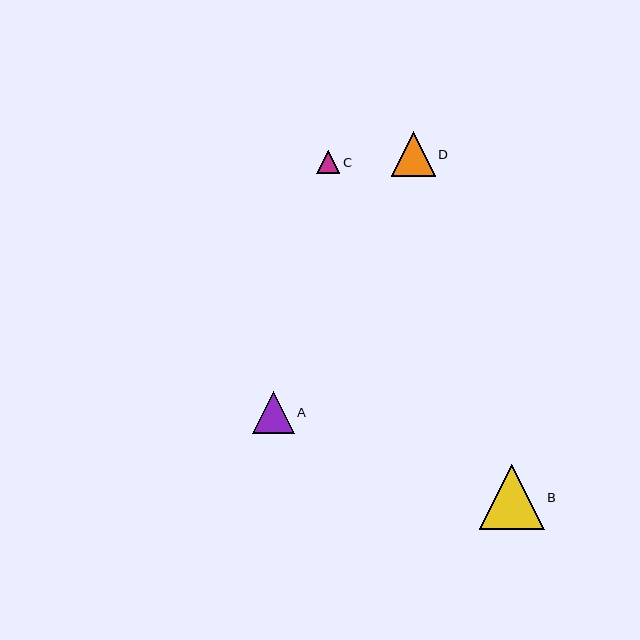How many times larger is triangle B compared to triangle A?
Triangle B is approximately 1.5 times the size of triangle A.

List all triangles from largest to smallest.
From largest to smallest: B, D, A, C.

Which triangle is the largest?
Triangle B is the largest with a size of approximately 65 pixels.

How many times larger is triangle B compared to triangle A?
Triangle B is approximately 1.5 times the size of triangle A.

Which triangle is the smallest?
Triangle C is the smallest with a size of approximately 23 pixels.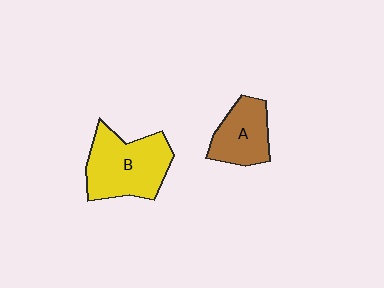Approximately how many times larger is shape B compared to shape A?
Approximately 1.6 times.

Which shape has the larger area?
Shape B (yellow).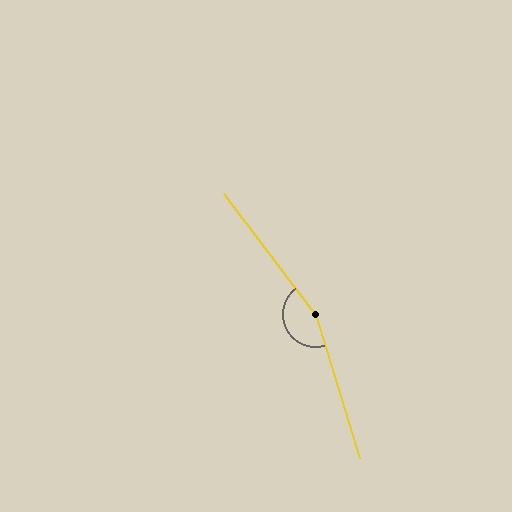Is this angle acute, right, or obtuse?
It is obtuse.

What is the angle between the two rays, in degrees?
Approximately 160 degrees.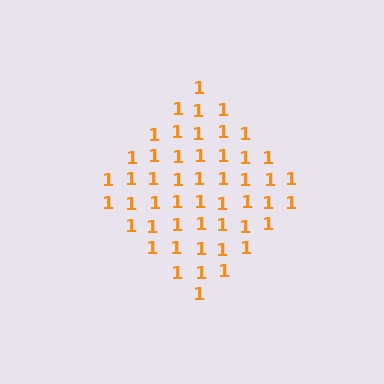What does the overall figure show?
The overall figure shows a diamond.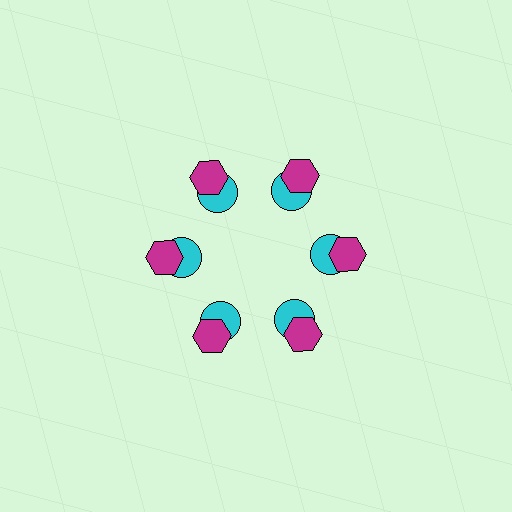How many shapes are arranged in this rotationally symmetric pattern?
There are 12 shapes, arranged in 6 groups of 2.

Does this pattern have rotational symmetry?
Yes, this pattern has 6-fold rotational symmetry. It looks the same after rotating 60 degrees around the center.